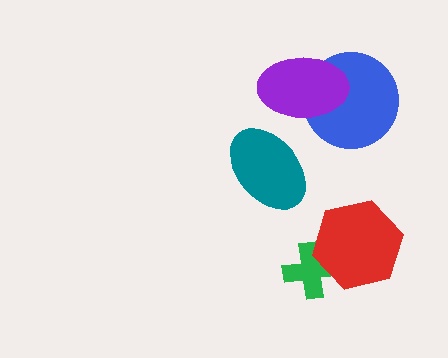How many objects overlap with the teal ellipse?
0 objects overlap with the teal ellipse.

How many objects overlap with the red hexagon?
1 object overlaps with the red hexagon.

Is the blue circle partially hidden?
Yes, it is partially covered by another shape.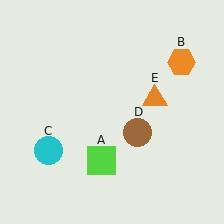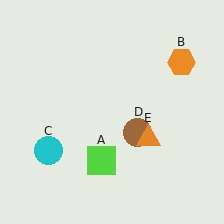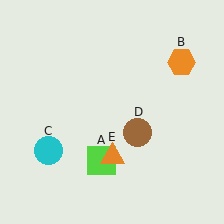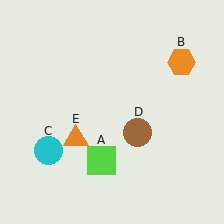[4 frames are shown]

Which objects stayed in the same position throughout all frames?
Lime square (object A) and orange hexagon (object B) and cyan circle (object C) and brown circle (object D) remained stationary.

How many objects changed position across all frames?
1 object changed position: orange triangle (object E).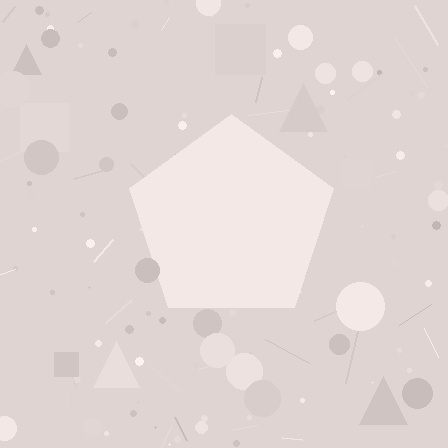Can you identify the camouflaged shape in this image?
The camouflaged shape is a pentagon.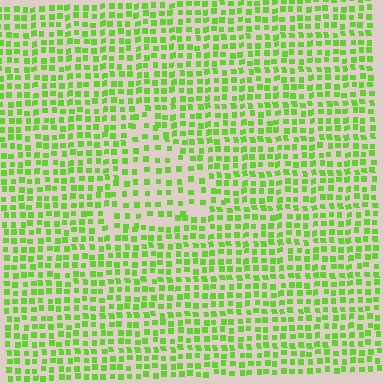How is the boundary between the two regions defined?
The boundary is defined by a change in element density (approximately 1.6x ratio). All elements are the same color, size, and shape.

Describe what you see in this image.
The image contains small lime elements arranged at two different densities. A triangle-shaped region is visible where the elements are less densely packed than the surrounding area.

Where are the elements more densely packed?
The elements are more densely packed outside the triangle boundary.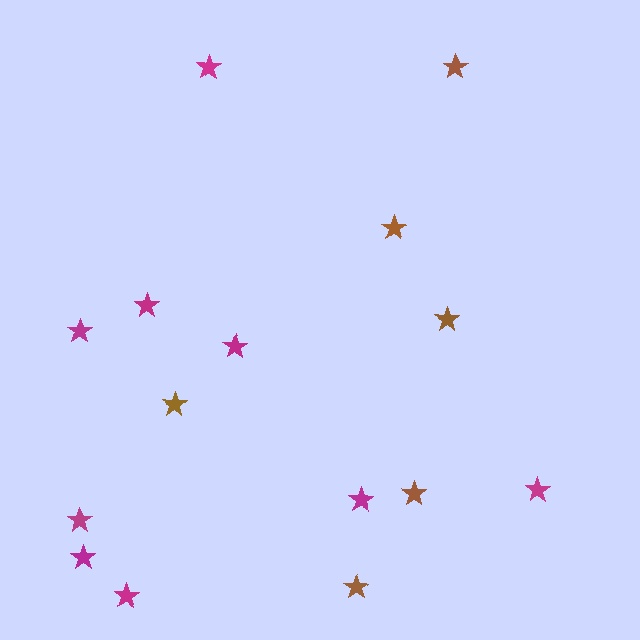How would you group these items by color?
There are 2 groups: one group of magenta stars (9) and one group of brown stars (6).